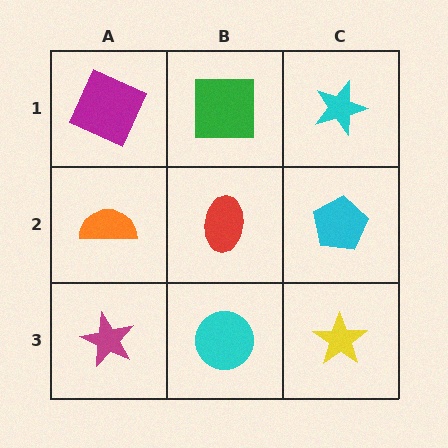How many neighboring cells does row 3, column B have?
3.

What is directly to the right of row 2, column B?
A cyan pentagon.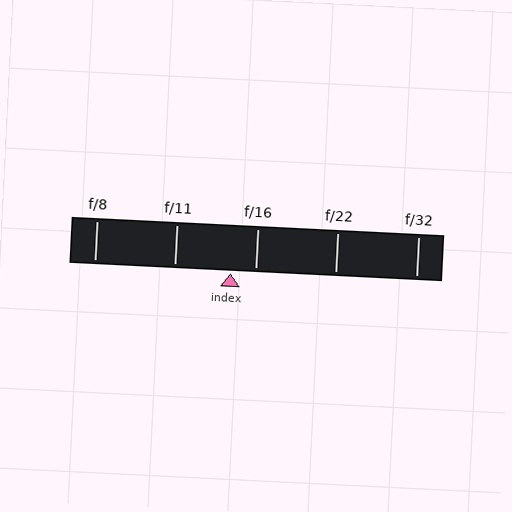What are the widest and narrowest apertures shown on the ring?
The widest aperture shown is f/8 and the narrowest is f/32.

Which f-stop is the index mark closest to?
The index mark is closest to f/16.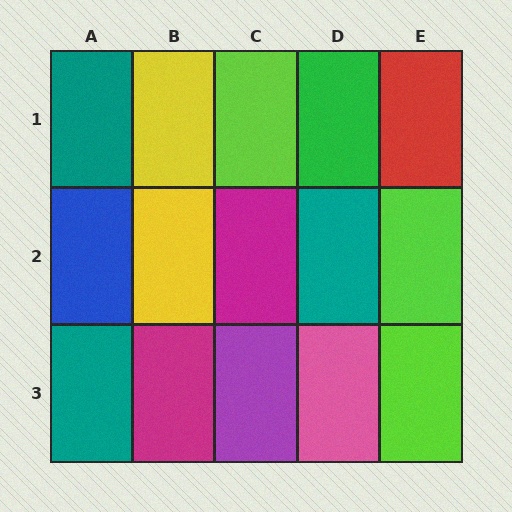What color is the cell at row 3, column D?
Pink.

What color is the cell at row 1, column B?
Yellow.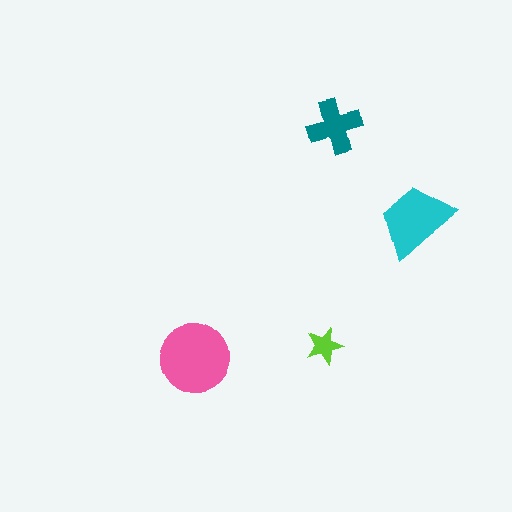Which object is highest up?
The teal cross is topmost.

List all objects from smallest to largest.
The lime star, the teal cross, the cyan trapezoid, the pink circle.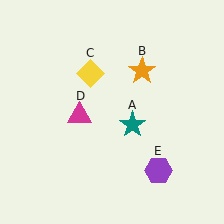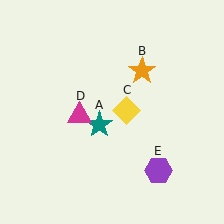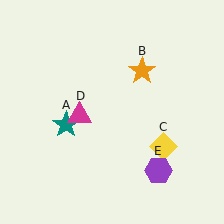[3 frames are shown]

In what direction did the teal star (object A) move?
The teal star (object A) moved left.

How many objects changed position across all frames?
2 objects changed position: teal star (object A), yellow diamond (object C).